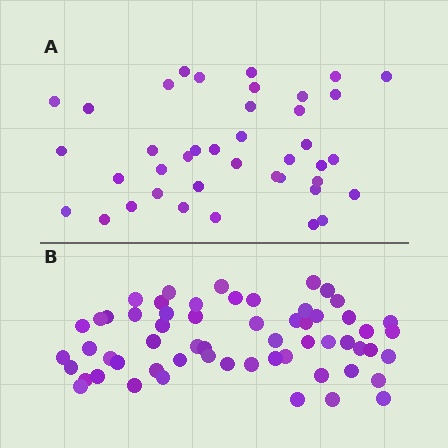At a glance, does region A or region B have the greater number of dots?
Region B (the bottom region) has more dots.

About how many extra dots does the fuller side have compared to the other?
Region B has approximately 20 more dots than region A.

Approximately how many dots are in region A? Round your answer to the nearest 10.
About 40 dots.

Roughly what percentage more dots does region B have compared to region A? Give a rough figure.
About 50% more.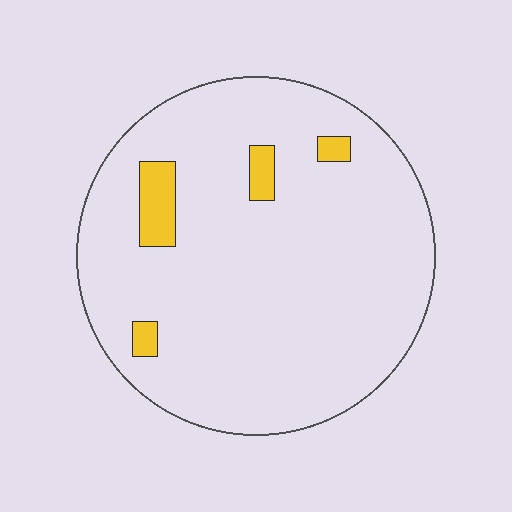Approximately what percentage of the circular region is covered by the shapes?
Approximately 5%.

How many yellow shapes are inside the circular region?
4.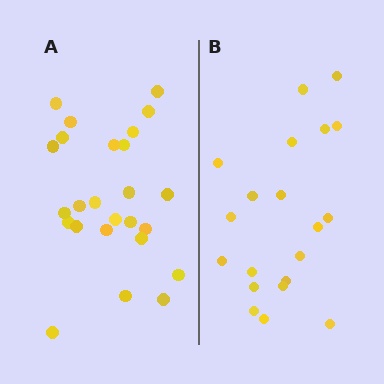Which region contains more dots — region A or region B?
Region A (the left region) has more dots.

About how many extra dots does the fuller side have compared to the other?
Region A has about 5 more dots than region B.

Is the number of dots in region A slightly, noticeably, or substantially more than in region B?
Region A has noticeably more, but not dramatically so. The ratio is roughly 1.2 to 1.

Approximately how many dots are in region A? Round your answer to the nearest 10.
About 20 dots. (The exact count is 25, which rounds to 20.)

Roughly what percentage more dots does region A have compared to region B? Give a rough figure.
About 25% more.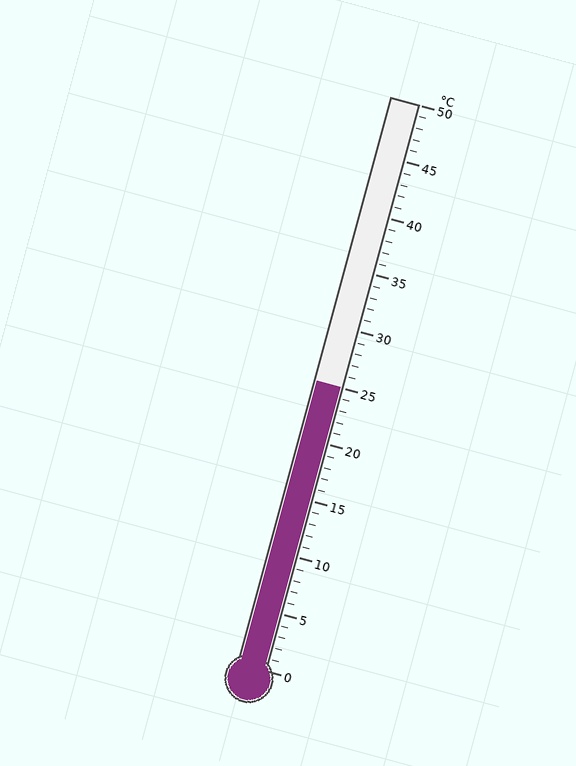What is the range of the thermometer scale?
The thermometer scale ranges from 0°C to 50°C.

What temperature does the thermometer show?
The thermometer shows approximately 25°C.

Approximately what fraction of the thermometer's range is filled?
The thermometer is filled to approximately 50% of its range.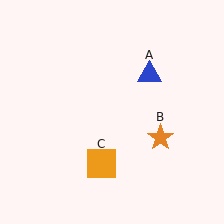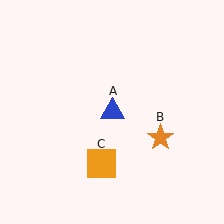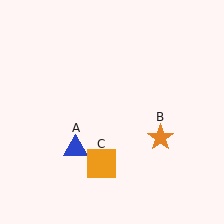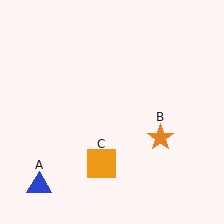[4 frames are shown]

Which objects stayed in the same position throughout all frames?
Orange star (object B) and orange square (object C) remained stationary.